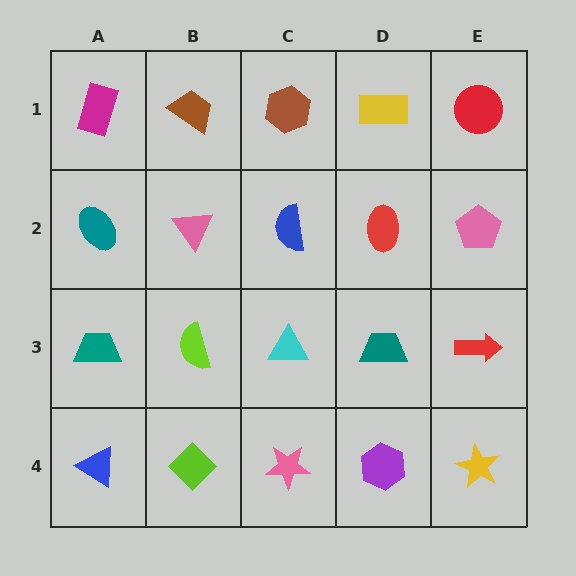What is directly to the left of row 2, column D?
A blue semicircle.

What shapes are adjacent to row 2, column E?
A red circle (row 1, column E), a red arrow (row 3, column E), a red ellipse (row 2, column D).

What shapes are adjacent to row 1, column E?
A pink pentagon (row 2, column E), a yellow rectangle (row 1, column D).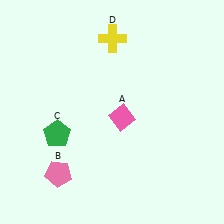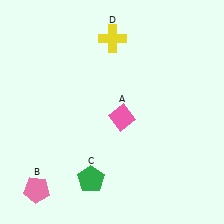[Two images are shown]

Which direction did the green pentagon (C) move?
The green pentagon (C) moved down.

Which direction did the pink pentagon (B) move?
The pink pentagon (B) moved left.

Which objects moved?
The objects that moved are: the pink pentagon (B), the green pentagon (C).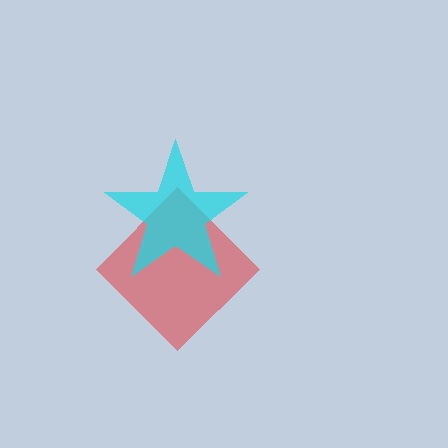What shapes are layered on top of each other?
The layered shapes are: a red diamond, a cyan star.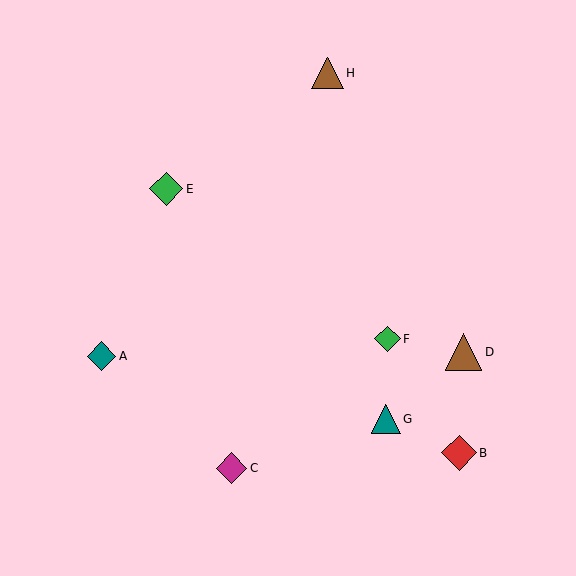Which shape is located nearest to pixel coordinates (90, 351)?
The teal diamond (labeled A) at (102, 356) is nearest to that location.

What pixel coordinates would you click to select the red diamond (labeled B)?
Click at (459, 453) to select the red diamond B.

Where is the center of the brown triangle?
The center of the brown triangle is at (327, 73).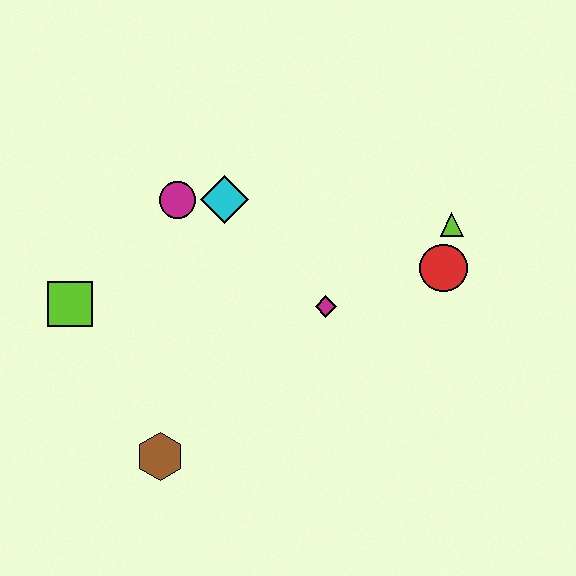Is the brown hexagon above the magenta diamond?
No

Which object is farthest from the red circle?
The lime square is farthest from the red circle.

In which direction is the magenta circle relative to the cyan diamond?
The magenta circle is to the left of the cyan diamond.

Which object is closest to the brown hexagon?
The lime square is closest to the brown hexagon.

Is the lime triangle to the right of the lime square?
Yes